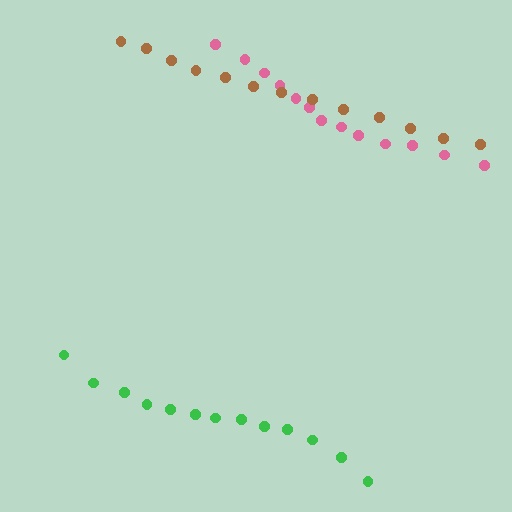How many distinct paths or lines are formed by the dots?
There are 3 distinct paths.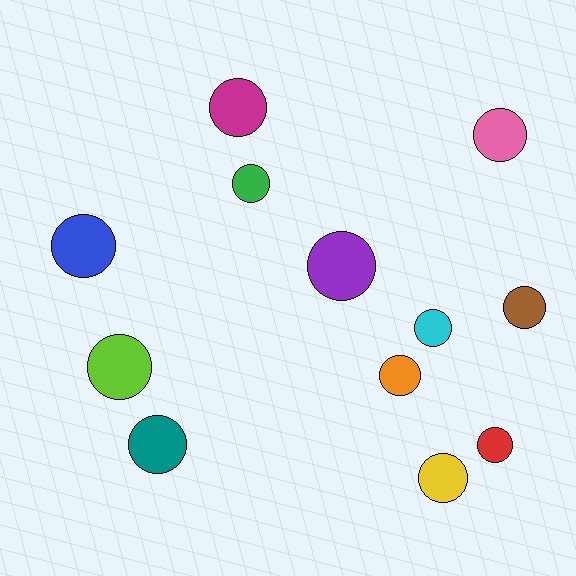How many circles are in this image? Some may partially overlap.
There are 12 circles.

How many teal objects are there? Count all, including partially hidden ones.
There is 1 teal object.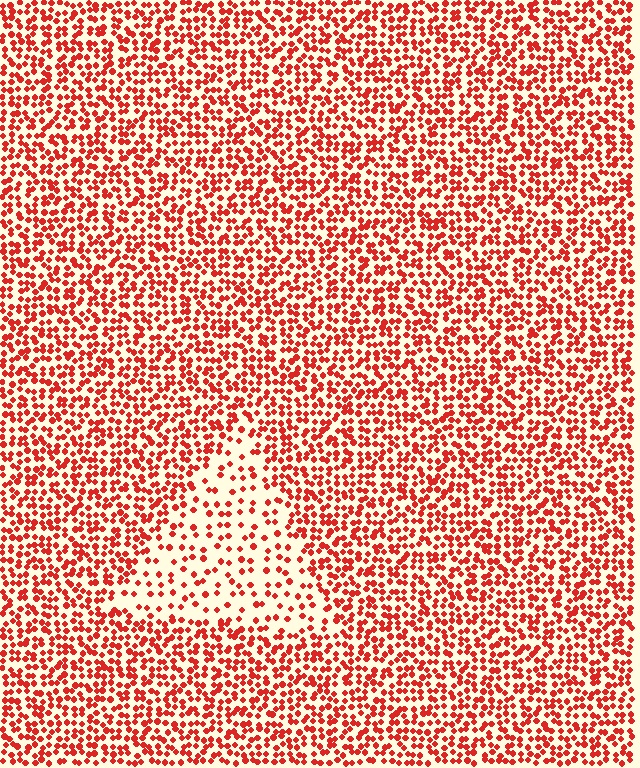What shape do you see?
I see a triangle.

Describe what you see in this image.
The image contains small red elements arranged at two different densities. A triangle-shaped region is visible where the elements are less densely packed than the surrounding area.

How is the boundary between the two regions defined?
The boundary is defined by a change in element density (approximately 2.3x ratio). All elements are the same color, size, and shape.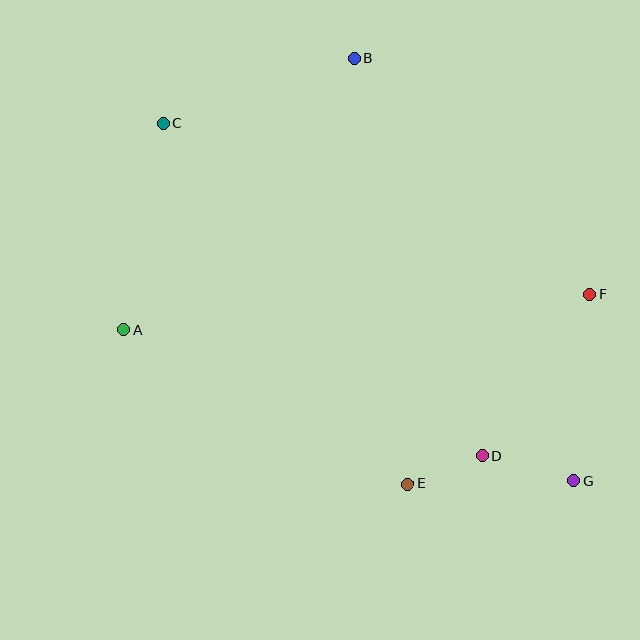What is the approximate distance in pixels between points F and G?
The distance between F and G is approximately 187 pixels.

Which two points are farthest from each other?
Points C and G are farthest from each other.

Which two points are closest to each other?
Points D and E are closest to each other.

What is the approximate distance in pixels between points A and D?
The distance between A and D is approximately 379 pixels.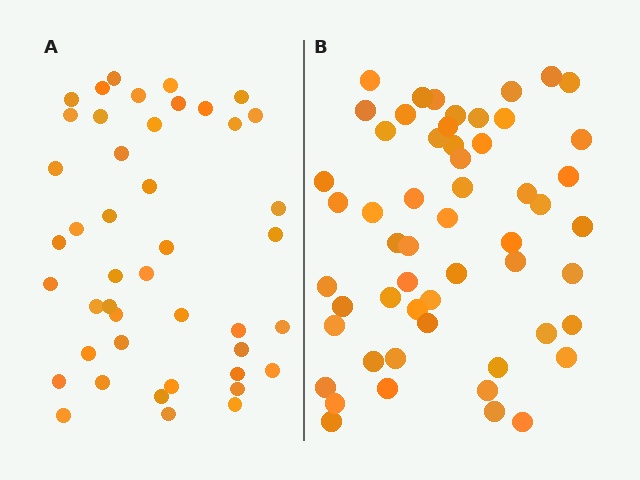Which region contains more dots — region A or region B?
Region B (the right region) has more dots.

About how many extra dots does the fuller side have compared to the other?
Region B has roughly 12 or so more dots than region A.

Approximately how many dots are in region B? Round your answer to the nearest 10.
About 60 dots. (The exact count is 55, which rounds to 60.)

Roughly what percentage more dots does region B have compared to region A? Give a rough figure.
About 25% more.